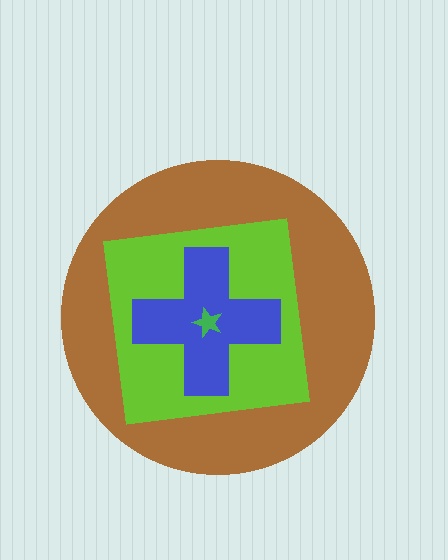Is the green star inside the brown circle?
Yes.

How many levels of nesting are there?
4.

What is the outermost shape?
The brown circle.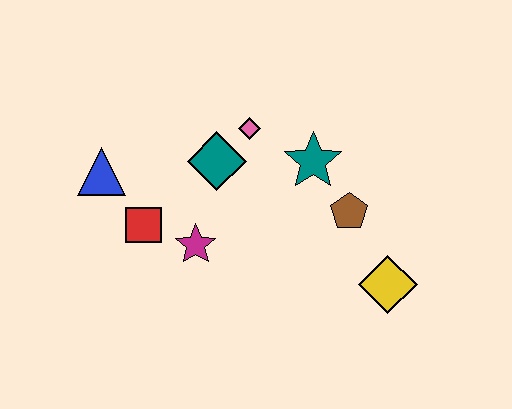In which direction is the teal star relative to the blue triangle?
The teal star is to the right of the blue triangle.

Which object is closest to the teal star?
The brown pentagon is closest to the teal star.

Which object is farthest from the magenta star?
The yellow diamond is farthest from the magenta star.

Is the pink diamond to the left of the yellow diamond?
Yes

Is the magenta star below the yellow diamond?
No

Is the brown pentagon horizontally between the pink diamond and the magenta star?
No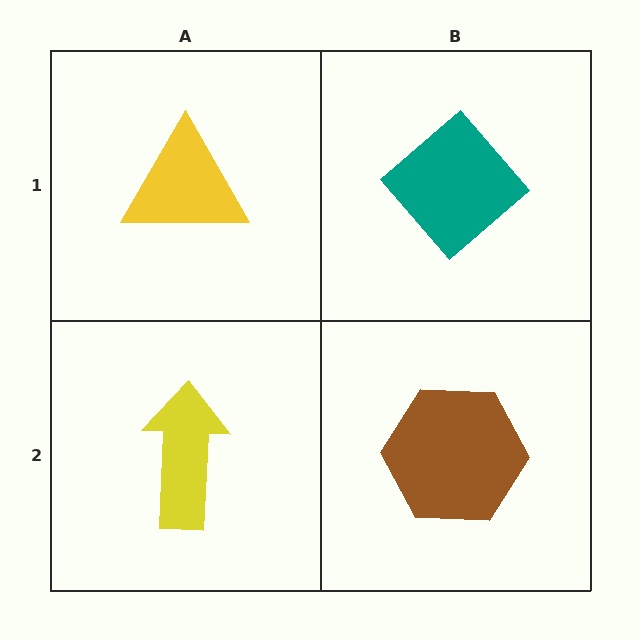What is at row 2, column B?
A brown hexagon.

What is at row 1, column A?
A yellow triangle.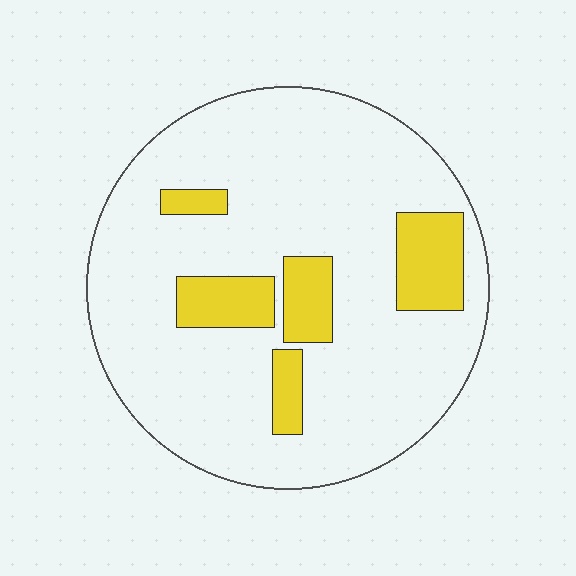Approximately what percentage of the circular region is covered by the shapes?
Approximately 15%.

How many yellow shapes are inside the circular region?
5.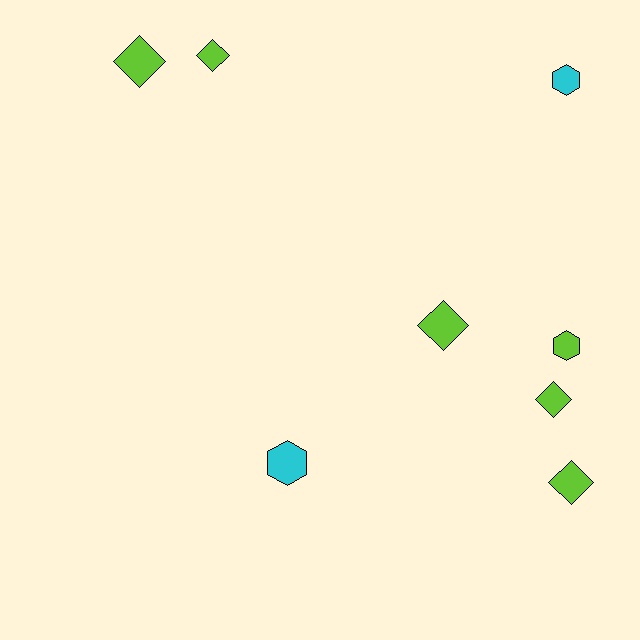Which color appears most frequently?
Lime, with 6 objects.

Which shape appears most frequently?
Diamond, with 5 objects.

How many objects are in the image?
There are 8 objects.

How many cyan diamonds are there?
There are no cyan diamonds.